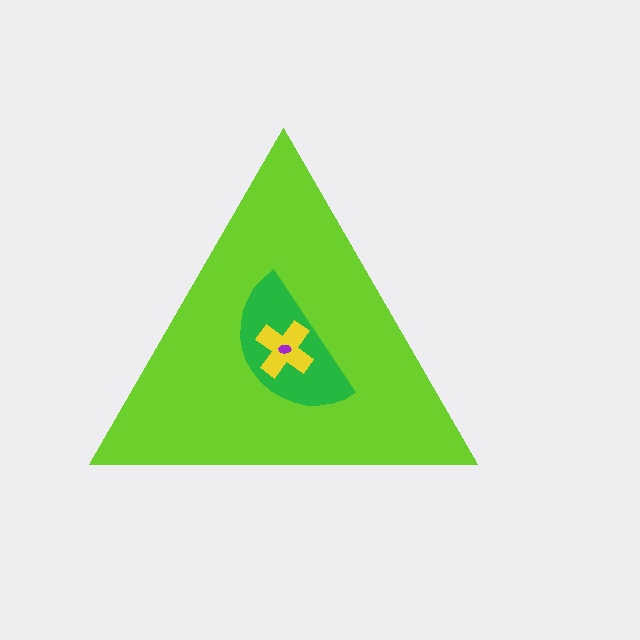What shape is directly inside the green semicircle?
The yellow cross.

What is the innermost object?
The purple ellipse.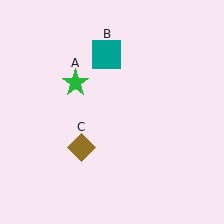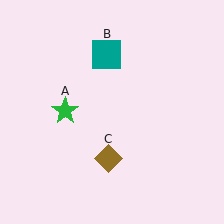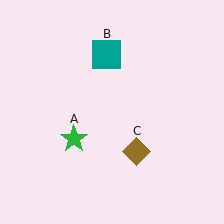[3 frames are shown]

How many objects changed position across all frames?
2 objects changed position: green star (object A), brown diamond (object C).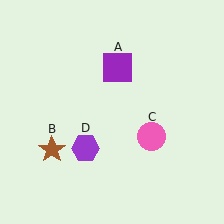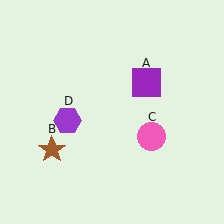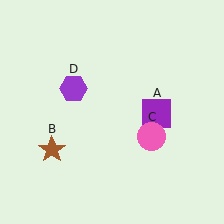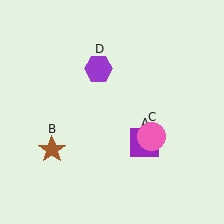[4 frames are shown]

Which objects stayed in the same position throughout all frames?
Brown star (object B) and pink circle (object C) remained stationary.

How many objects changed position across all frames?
2 objects changed position: purple square (object A), purple hexagon (object D).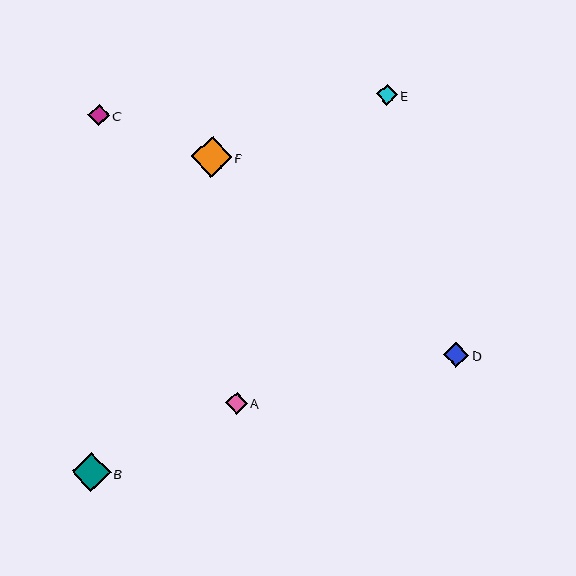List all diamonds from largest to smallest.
From largest to smallest: F, B, D, A, C, E.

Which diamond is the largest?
Diamond F is the largest with a size of approximately 40 pixels.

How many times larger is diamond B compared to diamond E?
Diamond B is approximately 1.9 times the size of diamond E.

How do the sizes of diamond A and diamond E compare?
Diamond A and diamond E are approximately the same size.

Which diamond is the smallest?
Diamond E is the smallest with a size of approximately 21 pixels.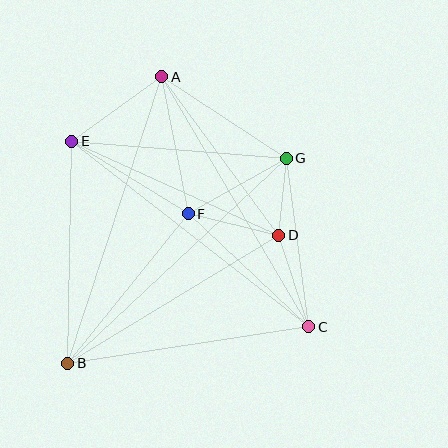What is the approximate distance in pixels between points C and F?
The distance between C and F is approximately 165 pixels.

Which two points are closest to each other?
Points D and G are closest to each other.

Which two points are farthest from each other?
Points A and B are farthest from each other.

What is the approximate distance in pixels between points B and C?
The distance between B and C is approximately 244 pixels.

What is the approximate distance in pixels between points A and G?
The distance between A and G is approximately 149 pixels.